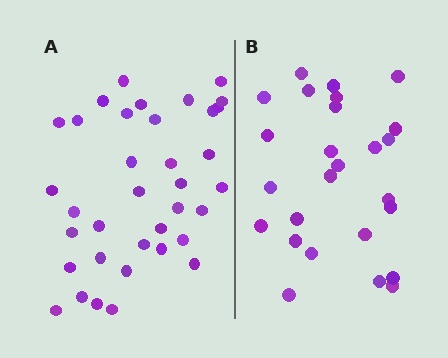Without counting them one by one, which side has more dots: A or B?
Region A (the left region) has more dots.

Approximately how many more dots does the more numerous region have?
Region A has roughly 10 or so more dots than region B.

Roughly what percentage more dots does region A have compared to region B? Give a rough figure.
About 40% more.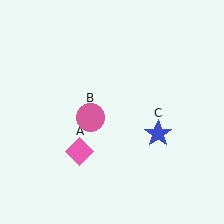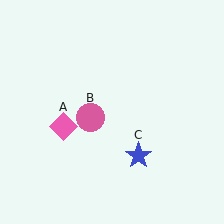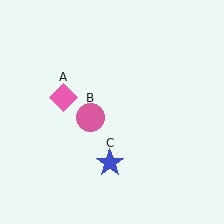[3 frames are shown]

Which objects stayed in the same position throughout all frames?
Pink circle (object B) remained stationary.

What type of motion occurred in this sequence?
The pink diamond (object A), blue star (object C) rotated clockwise around the center of the scene.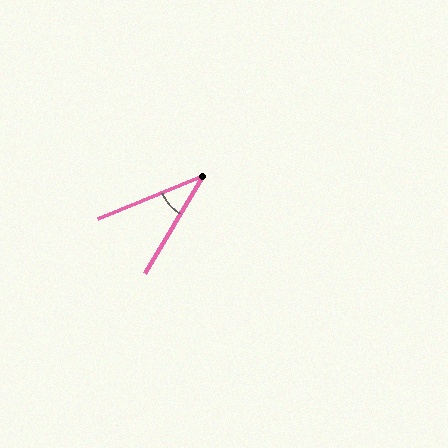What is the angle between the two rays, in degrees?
Approximately 37 degrees.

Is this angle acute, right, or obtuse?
It is acute.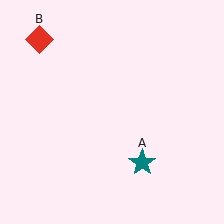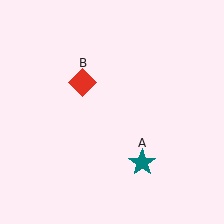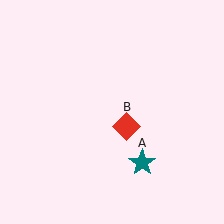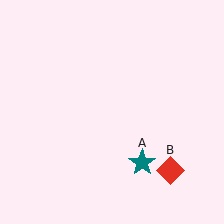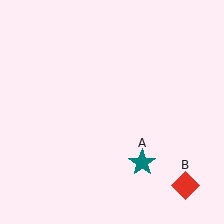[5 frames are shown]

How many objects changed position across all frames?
1 object changed position: red diamond (object B).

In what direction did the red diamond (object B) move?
The red diamond (object B) moved down and to the right.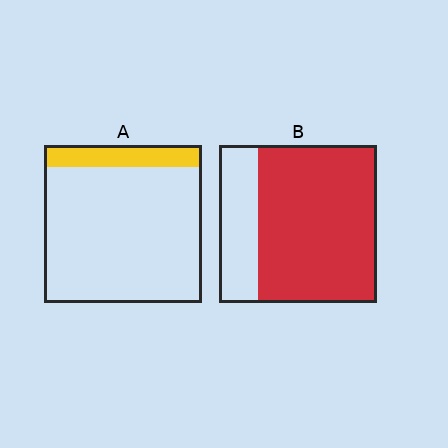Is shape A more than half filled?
No.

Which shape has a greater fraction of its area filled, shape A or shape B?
Shape B.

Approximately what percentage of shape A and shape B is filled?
A is approximately 15% and B is approximately 75%.